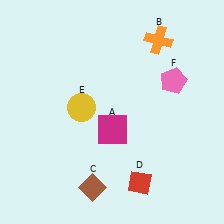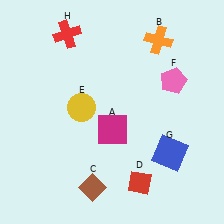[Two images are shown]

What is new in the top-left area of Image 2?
A red cross (H) was added in the top-left area of Image 2.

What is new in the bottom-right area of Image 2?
A blue square (G) was added in the bottom-right area of Image 2.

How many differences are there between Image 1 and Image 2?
There are 2 differences between the two images.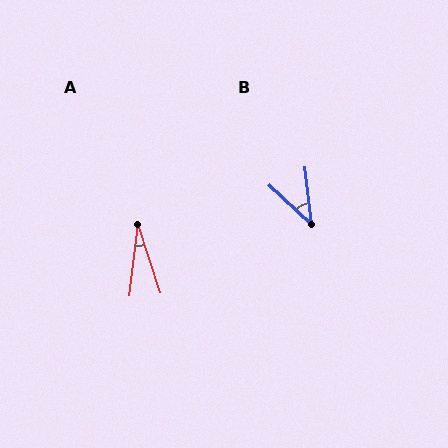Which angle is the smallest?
A, at approximately 25 degrees.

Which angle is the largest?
B, at approximately 40 degrees.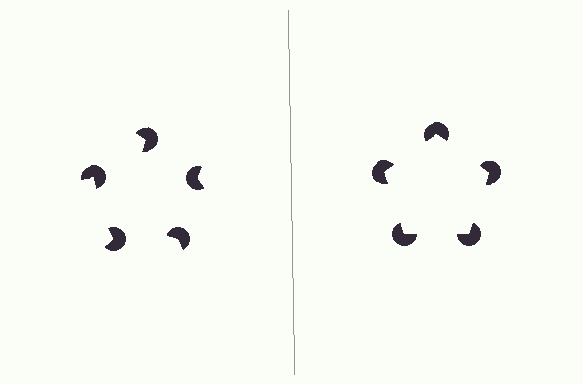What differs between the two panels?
The pac-man discs are positioned identically on both sides; only the wedge orientations differ. On the right they align to a pentagon; on the left they are misaligned.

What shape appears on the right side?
An illusory pentagon.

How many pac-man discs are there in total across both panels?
10 — 5 on each side.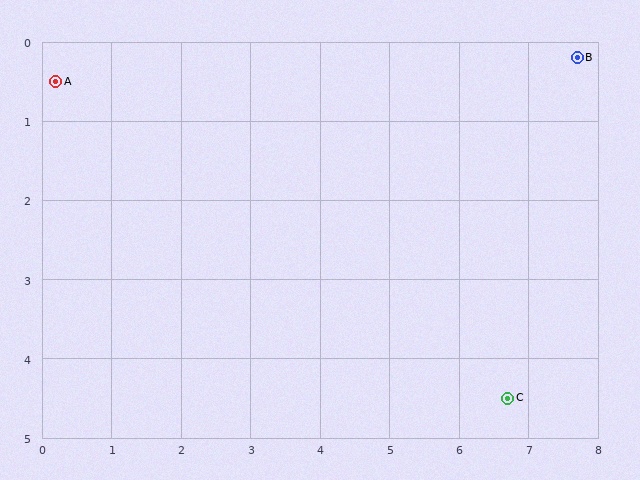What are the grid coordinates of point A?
Point A is at approximately (0.2, 0.5).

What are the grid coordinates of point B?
Point B is at approximately (7.7, 0.2).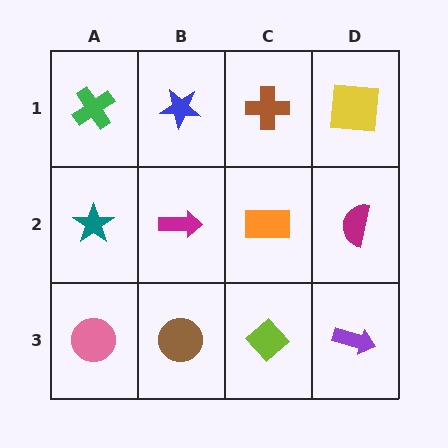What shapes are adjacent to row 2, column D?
A yellow square (row 1, column D), a purple arrow (row 3, column D), an orange rectangle (row 2, column C).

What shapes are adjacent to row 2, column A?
A green cross (row 1, column A), a pink circle (row 3, column A), a magenta arrow (row 2, column B).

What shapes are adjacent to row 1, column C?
An orange rectangle (row 2, column C), a blue star (row 1, column B), a yellow square (row 1, column D).